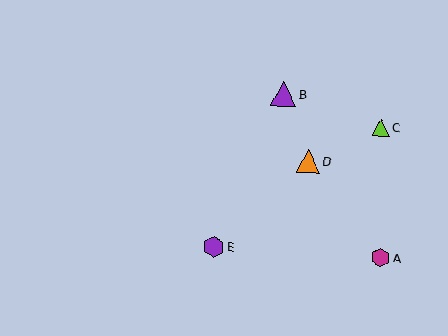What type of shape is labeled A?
Shape A is a magenta hexagon.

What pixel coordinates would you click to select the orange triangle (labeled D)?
Click at (308, 161) to select the orange triangle D.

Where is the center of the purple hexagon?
The center of the purple hexagon is at (214, 247).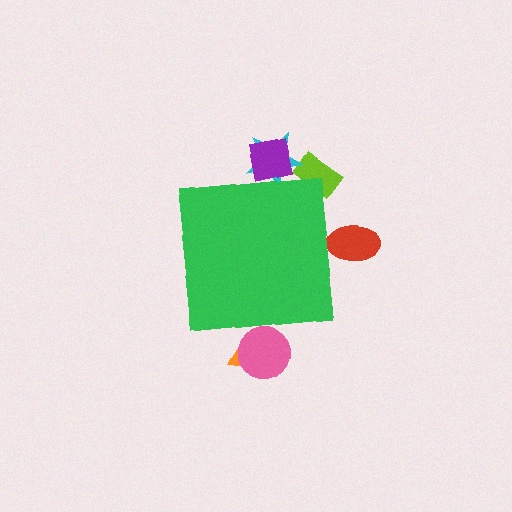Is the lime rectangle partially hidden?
Yes, the lime rectangle is partially hidden behind the green square.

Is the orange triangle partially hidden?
Yes, the orange triangle is partially hidden behind the green square.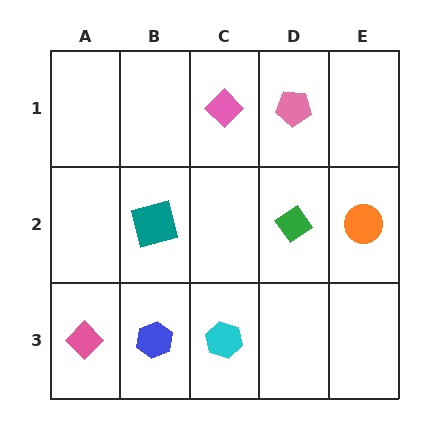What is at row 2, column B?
A teal square.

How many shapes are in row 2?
3 shapes.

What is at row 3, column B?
A blue hexagon.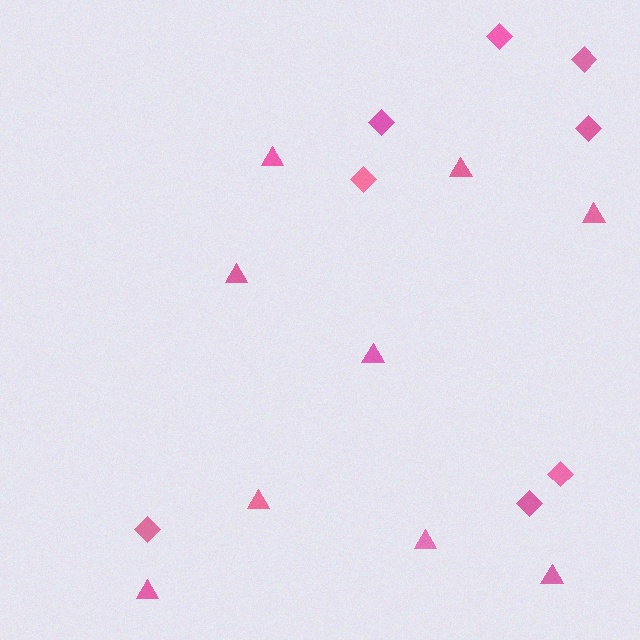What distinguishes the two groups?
There are 2 groups: one group of triangles (9) and one group of diamonds (8).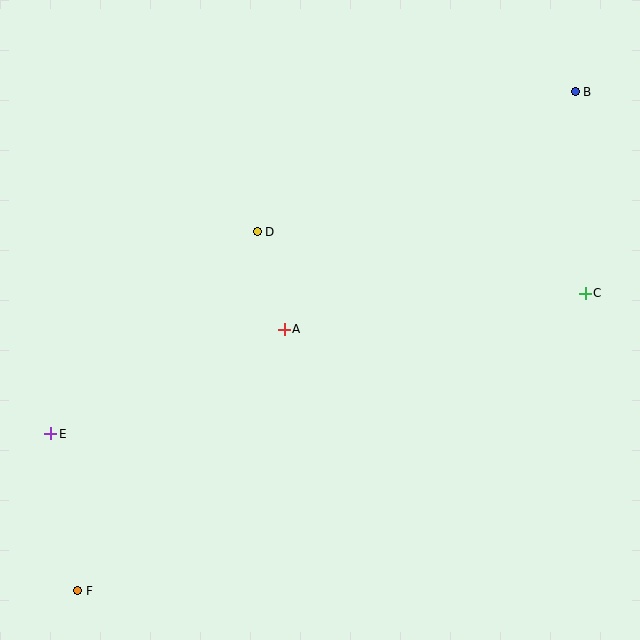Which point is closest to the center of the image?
Point A at (284, 329) is closest to the center.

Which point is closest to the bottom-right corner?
Point C is closest to the bottom-right corner.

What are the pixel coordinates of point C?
Point C is at (585, 293).